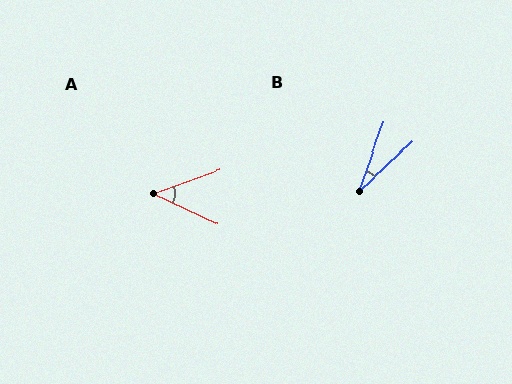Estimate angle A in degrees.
Approximately 45 degrees.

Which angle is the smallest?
B, at approximately 27 degrees.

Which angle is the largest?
A, at approximately 45 degrees.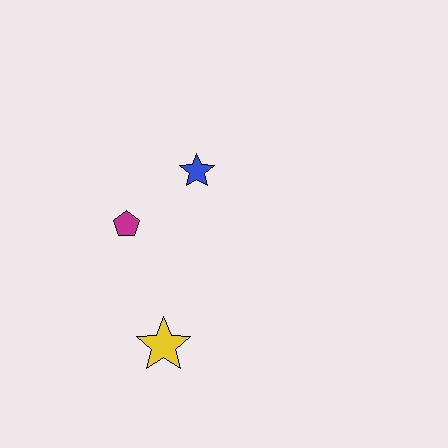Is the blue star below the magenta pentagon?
No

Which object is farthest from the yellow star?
The blue star is farthest from the yellow star.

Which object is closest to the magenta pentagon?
The blue star is closest to the magenta pentagon.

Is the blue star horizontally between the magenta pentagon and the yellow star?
No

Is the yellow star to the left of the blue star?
Yes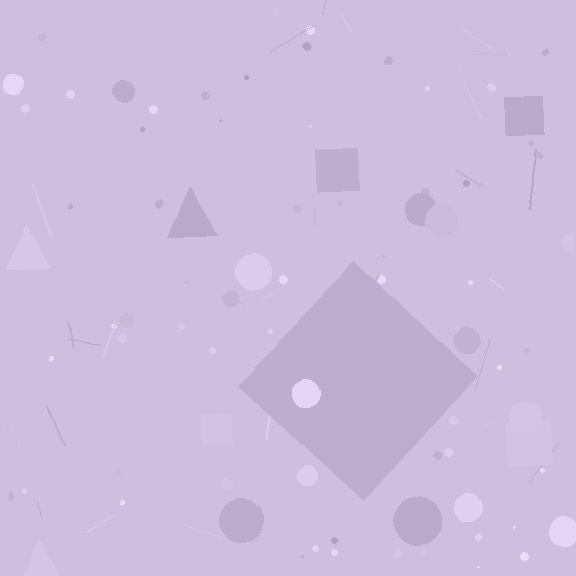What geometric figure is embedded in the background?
A diamond is embedded in the background.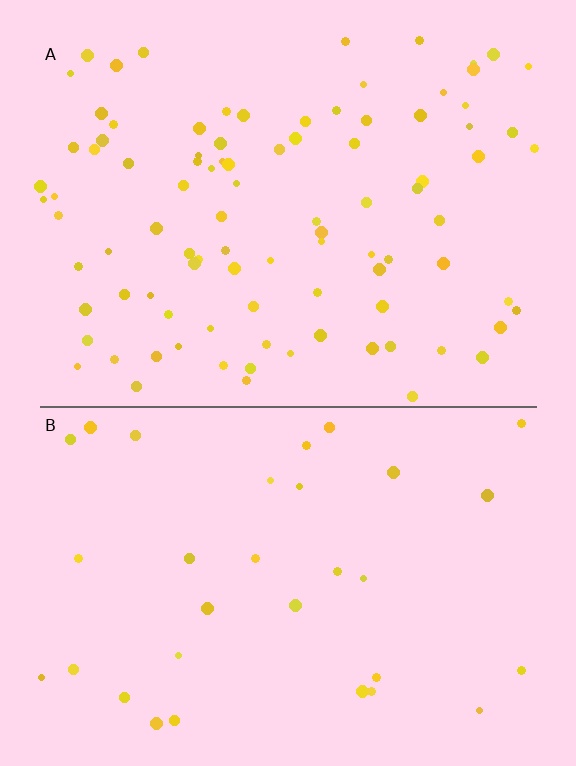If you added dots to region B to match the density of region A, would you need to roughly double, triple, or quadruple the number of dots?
Approximately triple.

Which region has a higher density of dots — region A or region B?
A (the top).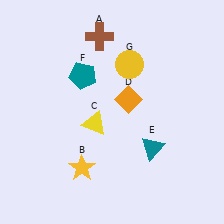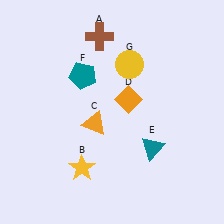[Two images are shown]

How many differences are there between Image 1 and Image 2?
There is 1 difference between the two images.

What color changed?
The triangle (C) changed from yellow in Image 1 to orange in Image 2.